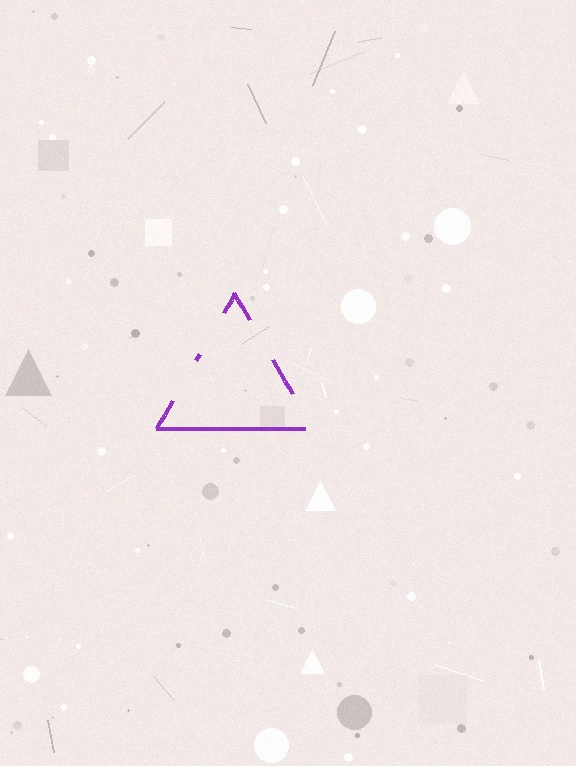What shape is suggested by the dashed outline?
The dashed outline suggests a triangle.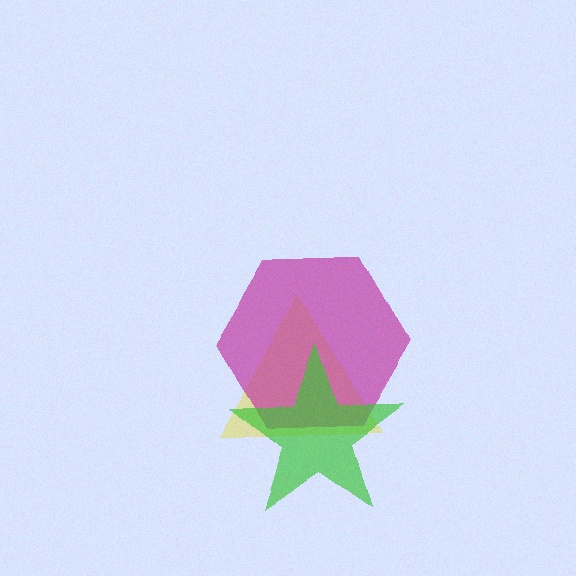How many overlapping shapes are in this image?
There are 3 overlapping shapes in the image.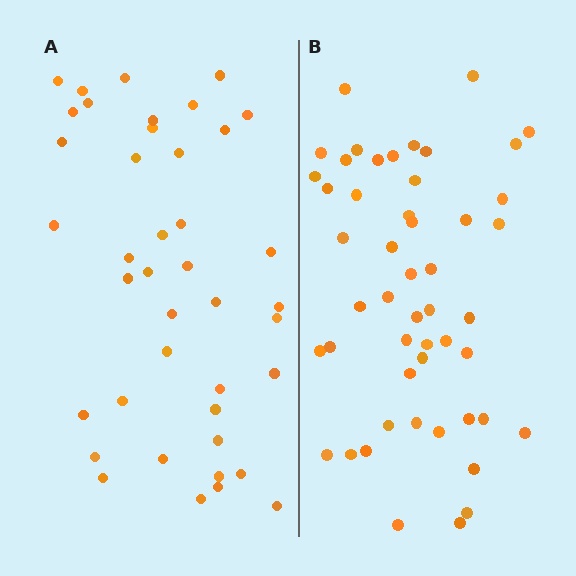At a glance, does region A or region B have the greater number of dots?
Region B (the right region) has more dots.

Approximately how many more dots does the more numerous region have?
Region B has roughly 8 or so more dots than region A.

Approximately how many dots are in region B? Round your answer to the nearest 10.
About 50 dots.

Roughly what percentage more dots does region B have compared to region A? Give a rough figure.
About 20% more.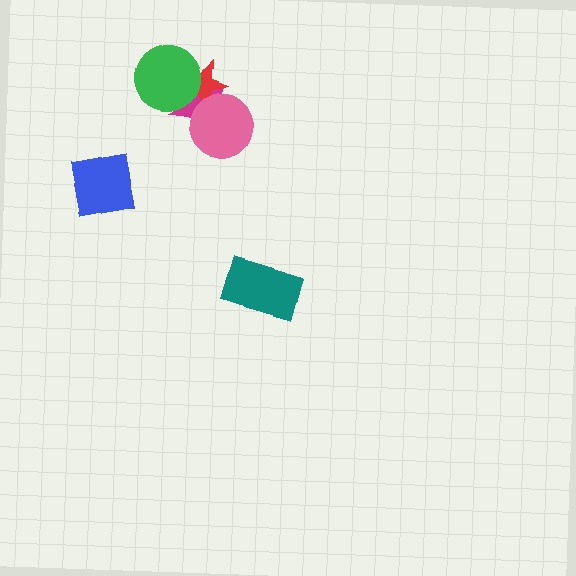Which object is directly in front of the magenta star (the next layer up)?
The red star is directly in front of the magenta star.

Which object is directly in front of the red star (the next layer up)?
The pink circle is directly in front of the red star.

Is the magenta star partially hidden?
Yes, it is partially covered by another shape.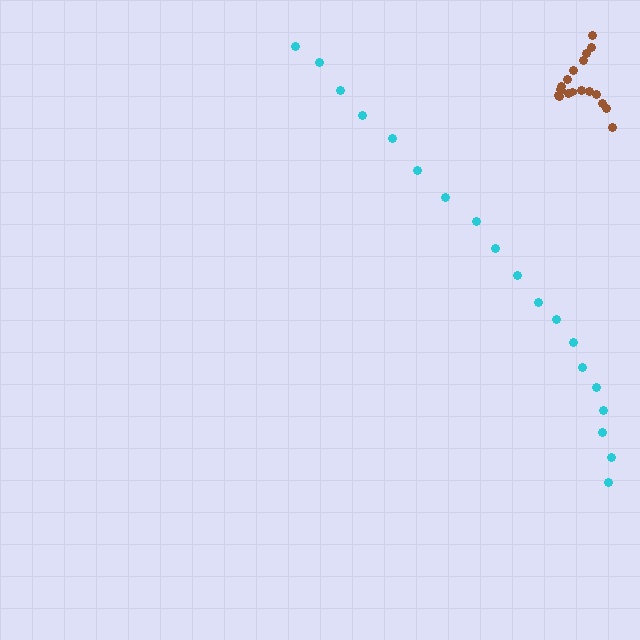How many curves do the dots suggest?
There are 2 distinct paths.